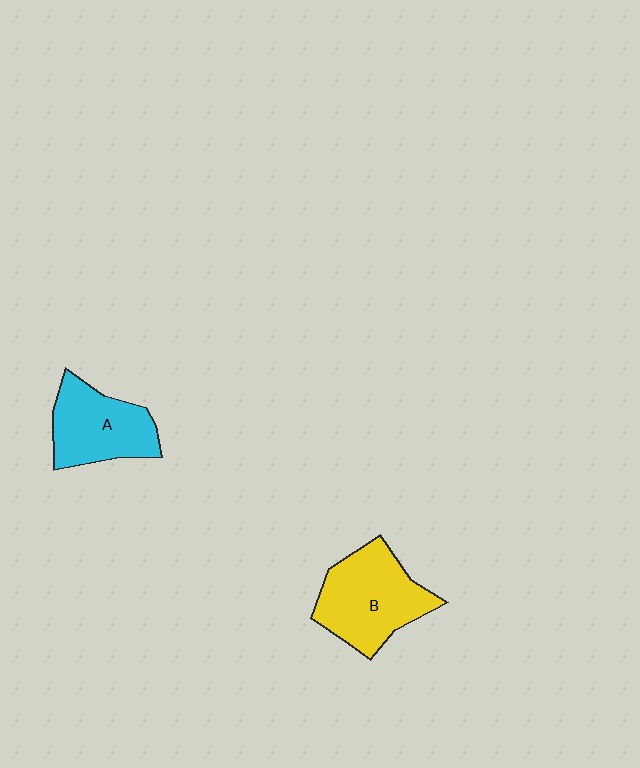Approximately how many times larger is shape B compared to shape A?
Approximately 1.2 times.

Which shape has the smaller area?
Shape A (cyan).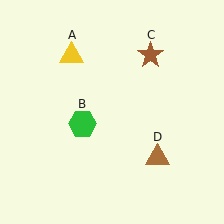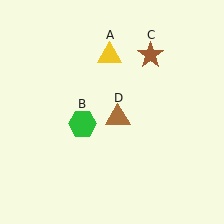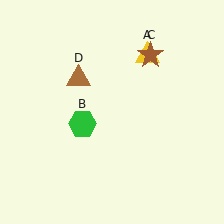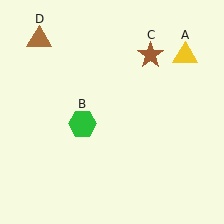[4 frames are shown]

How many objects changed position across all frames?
2 objects changed position: yellow triangle (object A), brown triangle (object D).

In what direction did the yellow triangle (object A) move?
The yellow triangle (object A) moved right.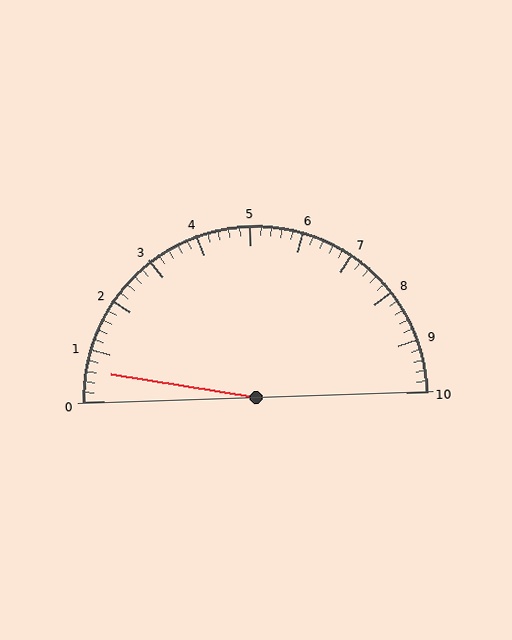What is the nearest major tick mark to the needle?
The nearest major tick mark is 1.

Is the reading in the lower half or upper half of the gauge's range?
The reading is in the lower half of the range (0 to 10).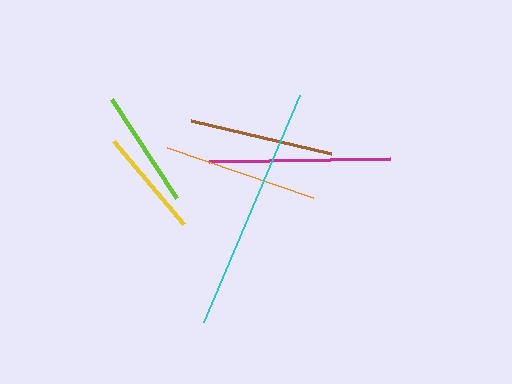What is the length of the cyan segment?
The cyan segment is approximately 247 pixels long.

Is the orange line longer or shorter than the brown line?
The orange line is longer than the brown line.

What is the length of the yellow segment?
The yellow segment is approximately 109 pixels long.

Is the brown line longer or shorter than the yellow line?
The brown line is longer than the yellow line.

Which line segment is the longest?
The cyan line is the longest at approximately 247 pixels.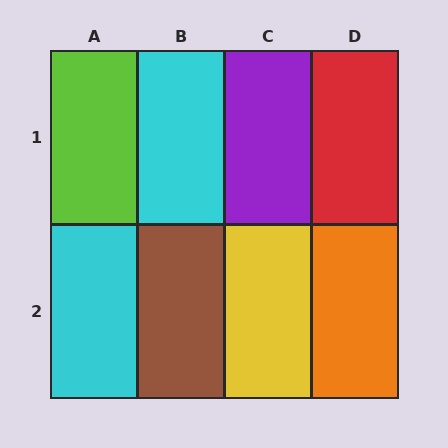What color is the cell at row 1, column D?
Red.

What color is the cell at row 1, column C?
Purple.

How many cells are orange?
1 cell is orange.